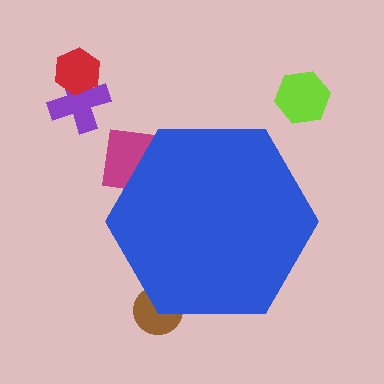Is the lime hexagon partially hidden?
No, the lime hexagon is fully visible.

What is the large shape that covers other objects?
A blue hexagon.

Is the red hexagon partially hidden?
No, the red hexagon is fully visible.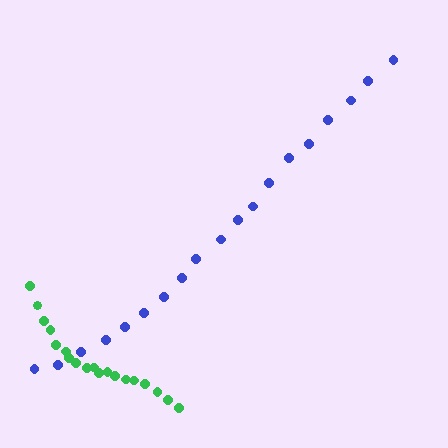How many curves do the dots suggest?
There are 2 distinct paths.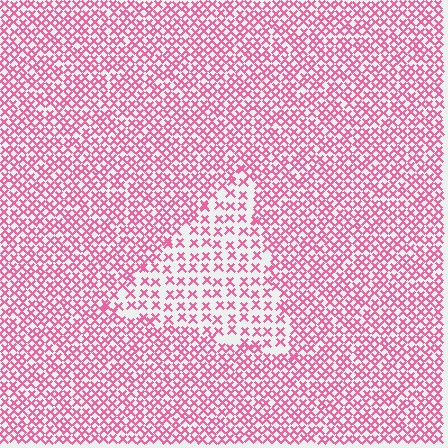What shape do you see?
I see a triangle.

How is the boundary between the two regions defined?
The boundary is defined by a change in element density (approximately 1.9x ratio). All elements are the same color, size, and shape.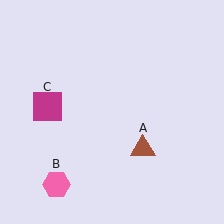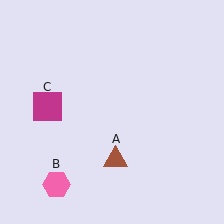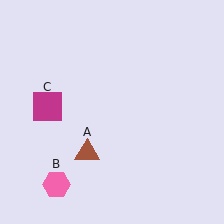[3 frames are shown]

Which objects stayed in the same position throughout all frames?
Pink hexagon (object B) and magenta square (object C) remained stationary.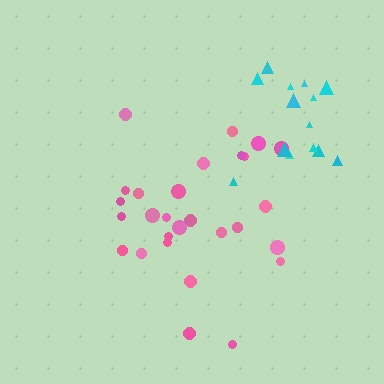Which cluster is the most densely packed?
Cyan.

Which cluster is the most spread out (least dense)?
Pink.